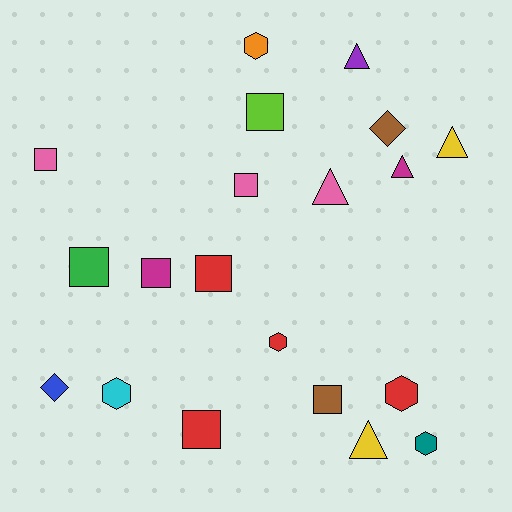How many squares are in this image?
There are 8 squares.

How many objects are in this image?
There are 20 objects.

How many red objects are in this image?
There are 4 red objects.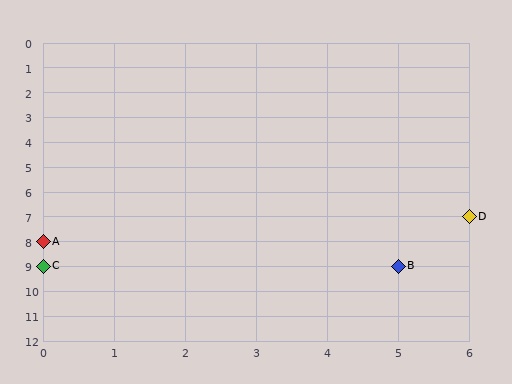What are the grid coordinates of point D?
Point D is at grid coordinates (6, 7).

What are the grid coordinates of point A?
Point A is at grid coordinates (0, 8).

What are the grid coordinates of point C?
Point C is at grid coordinates (0, 9).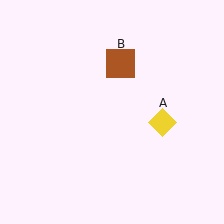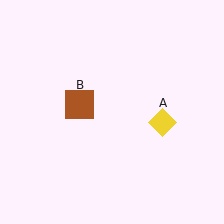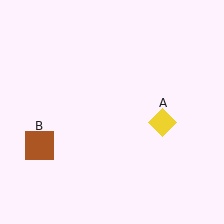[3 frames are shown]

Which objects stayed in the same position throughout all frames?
Yellow diamond (object A) remained stationary.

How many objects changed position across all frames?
1 object changed position: brown square (object B).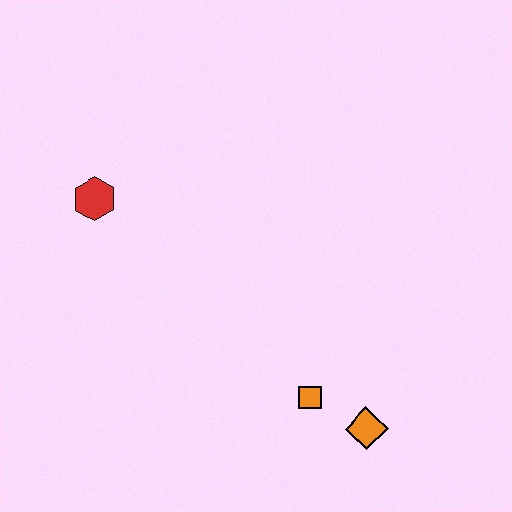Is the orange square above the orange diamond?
Yes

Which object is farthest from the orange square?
The red hexagon is farthest from the orange square.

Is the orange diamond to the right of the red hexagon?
Yes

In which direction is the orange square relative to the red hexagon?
The orange square is to the right of the red hexagon.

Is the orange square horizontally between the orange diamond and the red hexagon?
Yes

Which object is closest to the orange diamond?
The orange square is closest to the orange diamond.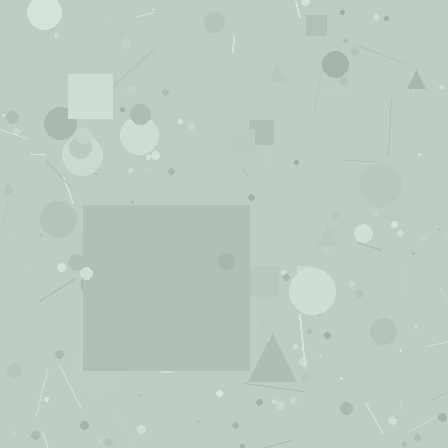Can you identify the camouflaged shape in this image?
The camouflaged shape is a square.